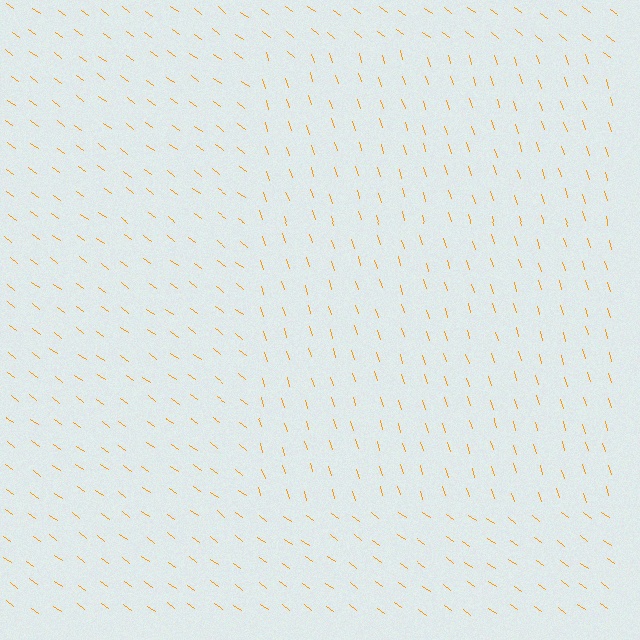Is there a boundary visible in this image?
Yes, there is a texture boundary formed by a change in line orientation.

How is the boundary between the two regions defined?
The boundary is defined purely by a change in line orientation (approximately 36 degrees difference). All lines are the same color and thickness.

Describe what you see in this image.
The image is filled with small orange line segments. A rectangle region in the image has lines oriented differently from the surrounding lines, creating a visible texture boundary.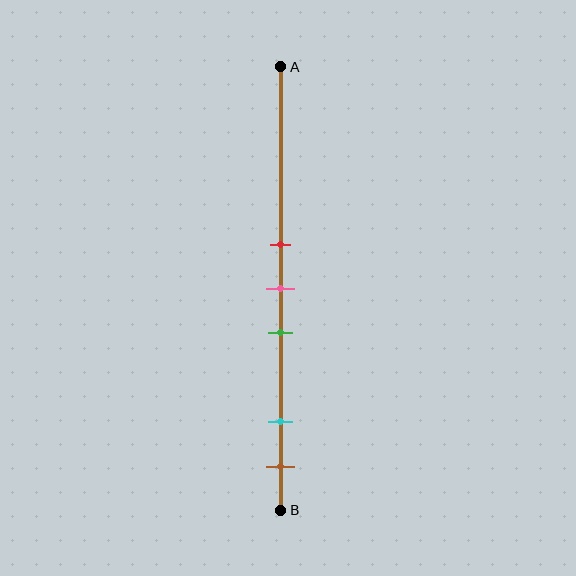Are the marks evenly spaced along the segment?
No, the marks are not evenly spaced.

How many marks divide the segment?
There are 5 marks dividing the segment.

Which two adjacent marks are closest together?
The red and pink marks are the closest adjacent pair.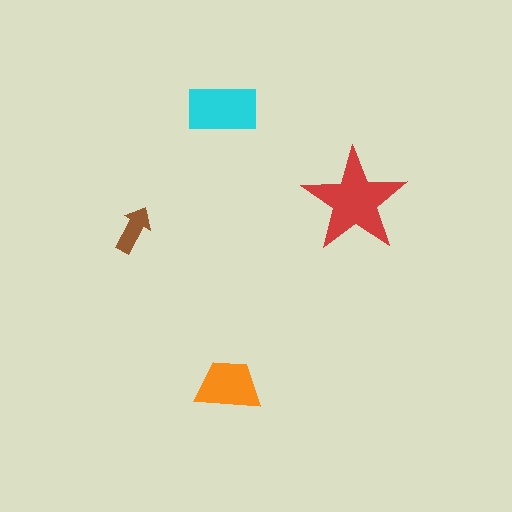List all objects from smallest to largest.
The brown arrow, the orange trapezoid, the cyan rectangle, the red star.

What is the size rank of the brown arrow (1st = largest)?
4th.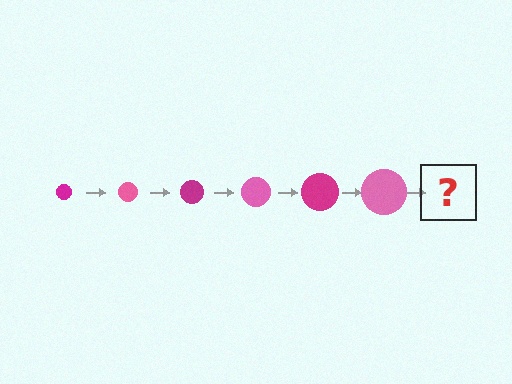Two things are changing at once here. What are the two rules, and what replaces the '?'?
The two rules are that the circle grows larger each step and the color cycles through magenta and pink. The '?' should be a magenta circle, larger than the previous one.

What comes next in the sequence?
The next element should be a magenta circle, larger than the previous one.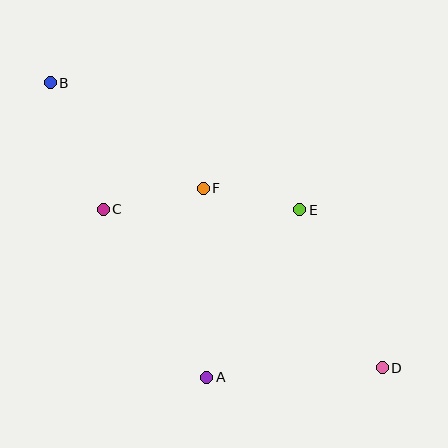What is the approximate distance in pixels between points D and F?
The distance between D and F is approximately 254 pixels.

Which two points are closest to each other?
Points E and F are closest to each other.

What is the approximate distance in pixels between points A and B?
The distance between A and B is approximately 333 pixels.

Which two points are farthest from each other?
Points B and D are farthest from each other.